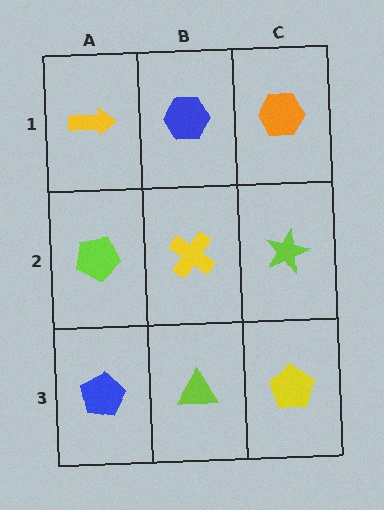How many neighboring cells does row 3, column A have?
2.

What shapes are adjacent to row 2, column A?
A yellow arrow (row 1, column A), a blue pentagon (row 3, column A), a yellow cross (row 2, column B).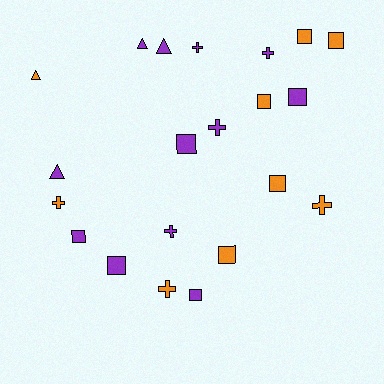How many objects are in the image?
There are 21 objects.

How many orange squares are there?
There are 5 orange squares.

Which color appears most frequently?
Purple, with 12 objects.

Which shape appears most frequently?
Square, with 10 objects.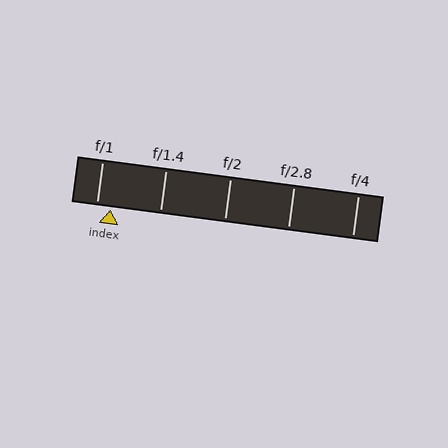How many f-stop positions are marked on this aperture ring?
There are 5 f-stop positions marked.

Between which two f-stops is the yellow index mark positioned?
The index mark is between f/1 and f/1.4.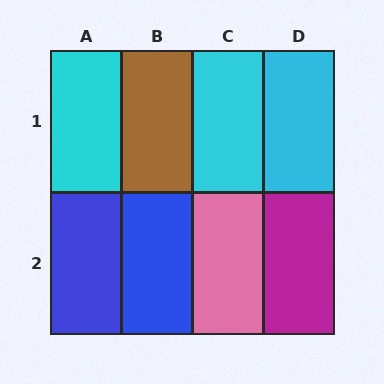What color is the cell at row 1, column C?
Cyan.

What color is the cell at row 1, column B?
Brown.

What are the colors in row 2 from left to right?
Blue, blue, pink, magenta.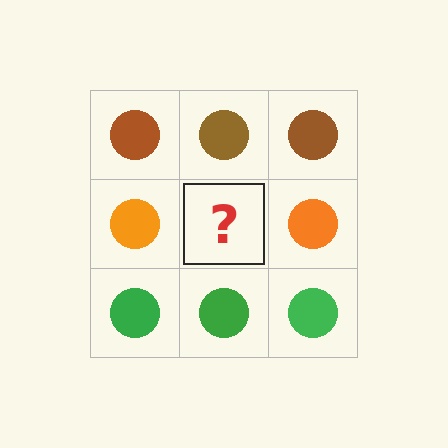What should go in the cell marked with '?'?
The missing cell should contain an orange circle.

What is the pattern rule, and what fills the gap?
The rule is that each row has a consistent color. The gap should be filled with an orange circle.